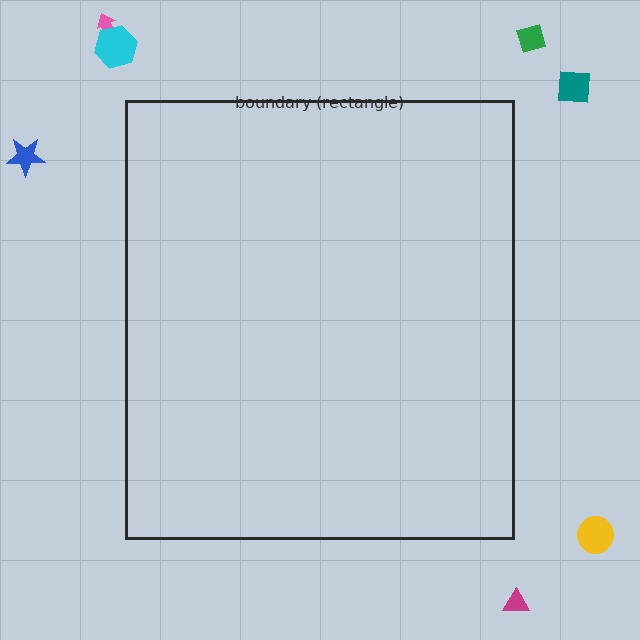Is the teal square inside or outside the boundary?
Outside.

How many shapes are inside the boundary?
0 inside, 7 outside.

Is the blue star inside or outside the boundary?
Outside.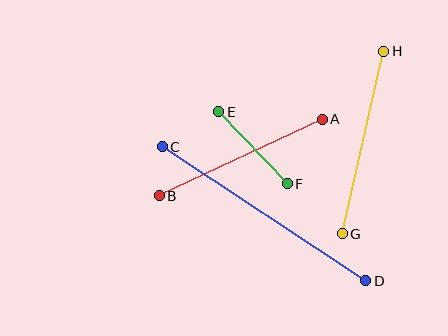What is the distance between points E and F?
The distance is approximately 99 pixels.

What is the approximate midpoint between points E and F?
The midpoint is at approximately (253, 148) pixels.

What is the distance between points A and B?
The distance is approximately 180 pixels.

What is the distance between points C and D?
The distance is approximately 243 pixels.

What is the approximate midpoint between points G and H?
The midpoint is at approximately (363, 143) pixels.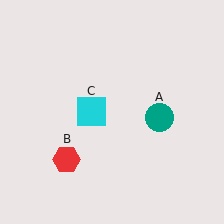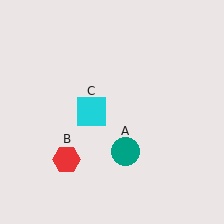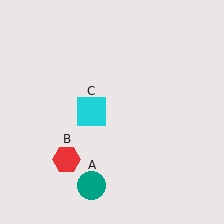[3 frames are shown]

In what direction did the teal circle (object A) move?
The teal circle (object A) moved down and to the left.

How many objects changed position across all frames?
1 object changed position: teal circle (object A).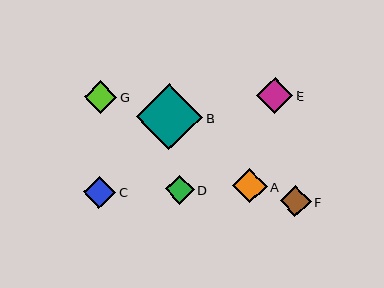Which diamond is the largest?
Diamond B is the largest with a size of approximately 66 pixels.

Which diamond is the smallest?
Diamond D is the smallest with a size of approximately 29 pixels.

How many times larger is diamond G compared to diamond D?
Diamond G is approximately 1.1 times the size of diamond D.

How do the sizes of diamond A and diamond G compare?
Diamond A and diamond G are approximately the same size.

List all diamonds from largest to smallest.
From largest to smallest: B, E, A, G, C, F, D.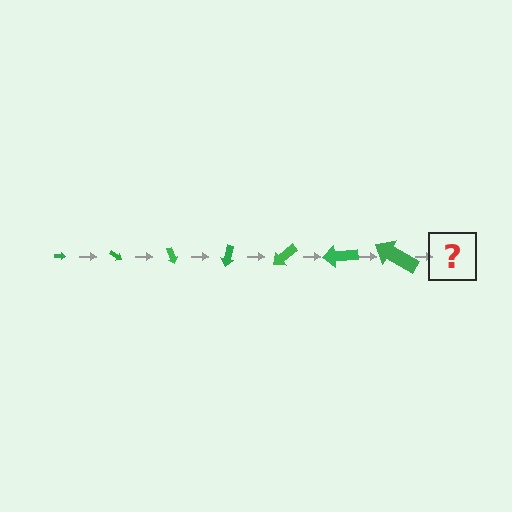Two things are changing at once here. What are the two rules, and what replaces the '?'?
The two rules are that the arrow grows larger each step and it rotates 35 degrees each step. The '?' should be an arrow, larger than the previous one and rotated 245 degrees from the start.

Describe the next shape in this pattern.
It should be an arrow, larger than the previous one and rotated 245 degrees from the start.